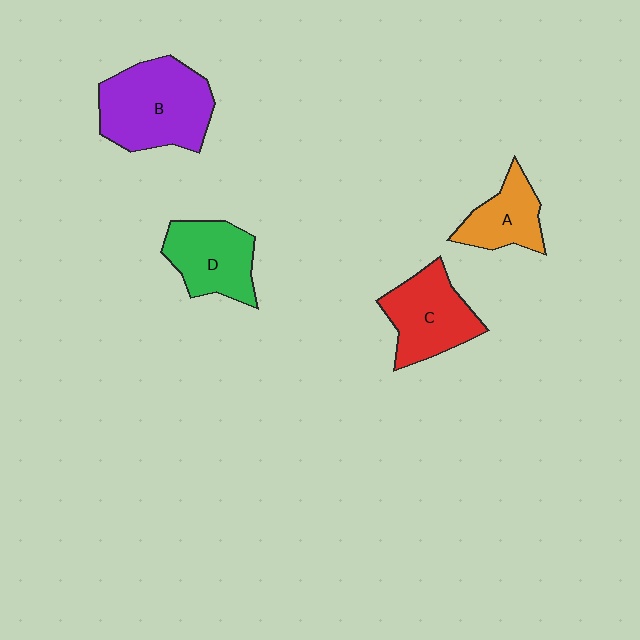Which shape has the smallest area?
Shape A (orange).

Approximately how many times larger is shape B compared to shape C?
Approximately 1.4 times.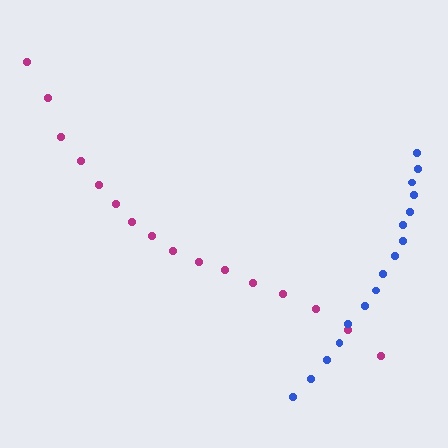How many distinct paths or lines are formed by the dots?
There are 2 distinct paths.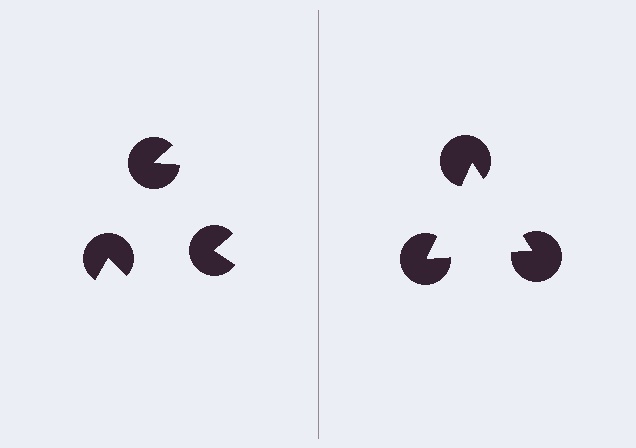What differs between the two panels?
The pac-man discs are positioned identically on both sides; only the wedge orientations differ. On the right they align to a triangle; on the left they are misaligned.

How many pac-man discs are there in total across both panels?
6 — 3 on each side.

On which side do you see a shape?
An illusory triangle appears on the right side. On the left side the wedge cuts are rotated, so no coherent shape forms.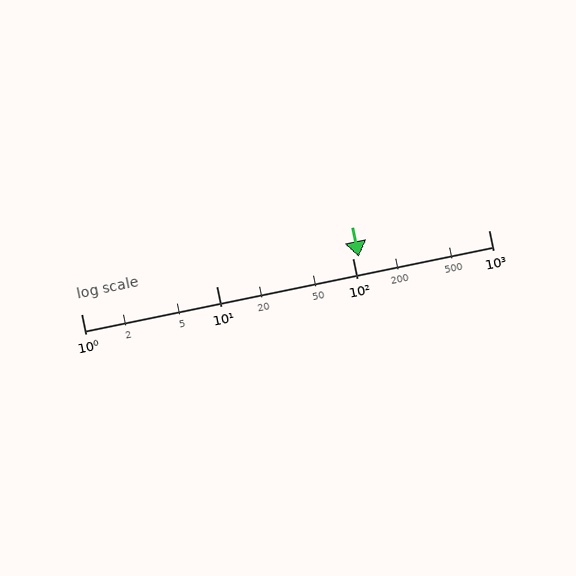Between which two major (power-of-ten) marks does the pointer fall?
The pointer is between 100 and 1000.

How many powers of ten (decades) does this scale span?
The scale spans 3 decades, from 1 to 1000.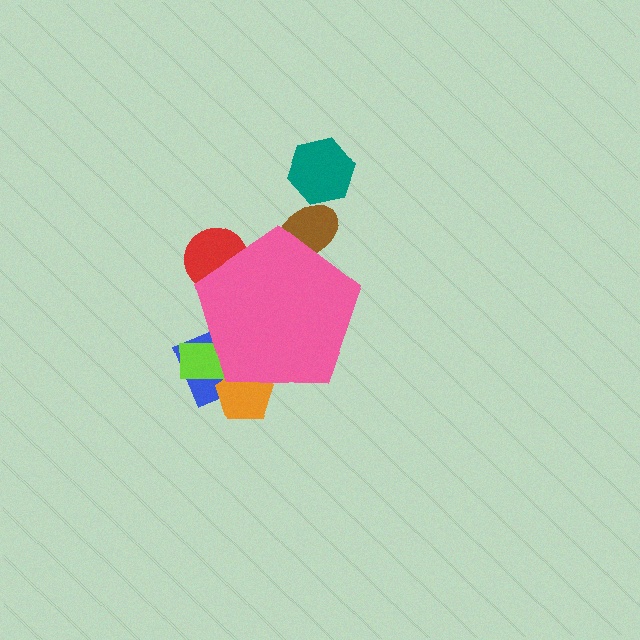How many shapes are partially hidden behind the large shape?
5 shapes are partially hidden.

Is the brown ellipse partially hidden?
Yes, the brown ellipse is partially hidden behind the pink pentagon.